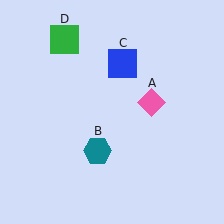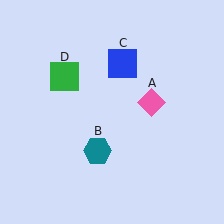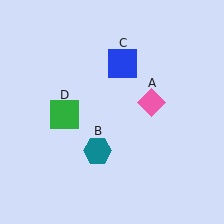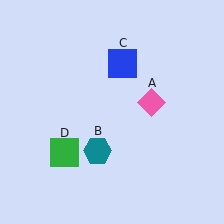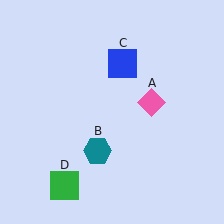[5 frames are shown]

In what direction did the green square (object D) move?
The green square (object D) moved down.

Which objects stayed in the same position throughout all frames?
Pink diamond (object A) and teal hexagon (object B) and blue square (object C) remained stationary.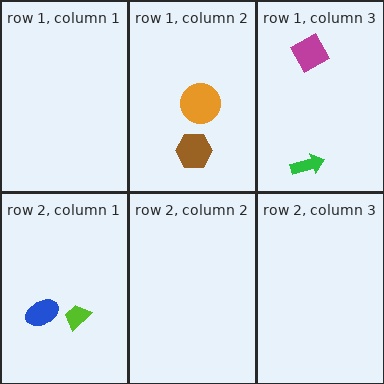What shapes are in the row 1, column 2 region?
The brown hexagon, the orange circle.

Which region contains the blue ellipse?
The row 2, column 1 region.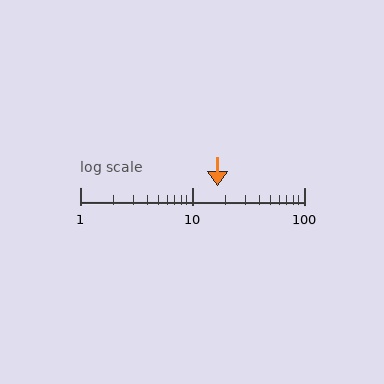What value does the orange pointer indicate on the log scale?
The pointer indicates approximately 17.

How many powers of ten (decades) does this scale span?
The scale spans 2 decades, from 1 to 100.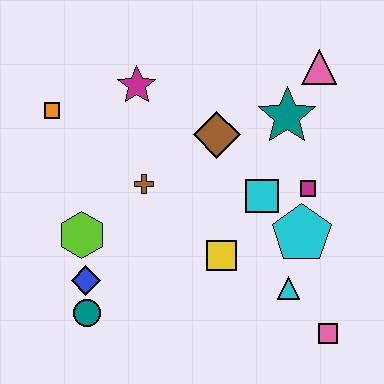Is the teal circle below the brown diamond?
Yes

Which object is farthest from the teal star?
The teal circle is farthest from the teal star.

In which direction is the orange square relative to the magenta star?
The orange square is to the left of the magenta star.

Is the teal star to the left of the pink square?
Yes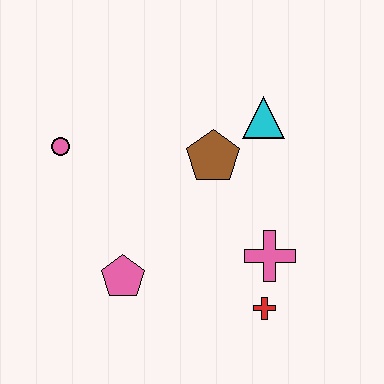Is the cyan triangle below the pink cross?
No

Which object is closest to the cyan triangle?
The brown pentagon is closest to the cyan triangle.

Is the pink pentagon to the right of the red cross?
No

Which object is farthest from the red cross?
The pink circle is farthest from the red cross.